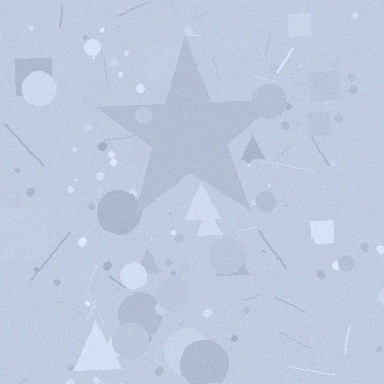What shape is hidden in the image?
A star is hidden in the image.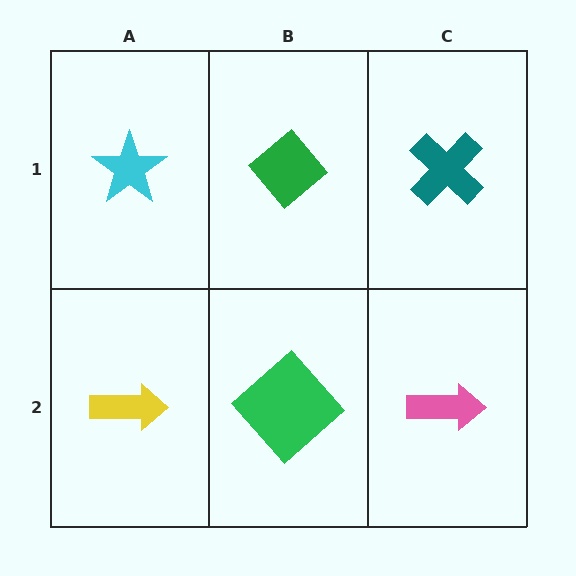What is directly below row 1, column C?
A pink arrow.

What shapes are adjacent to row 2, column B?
A green diamond (row 1, column B), a yellow arrow (row 2, column A), a pink arrow (row 2, column C).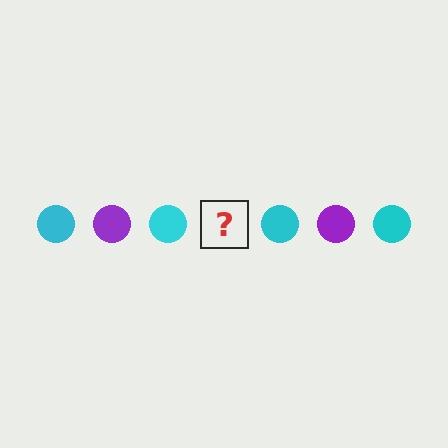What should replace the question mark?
The question mark should be replaced with a purple circle.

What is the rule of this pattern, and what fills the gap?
The rule is that the pattern cycles through cyan, purple circles. The gap should be filled with a purple circle.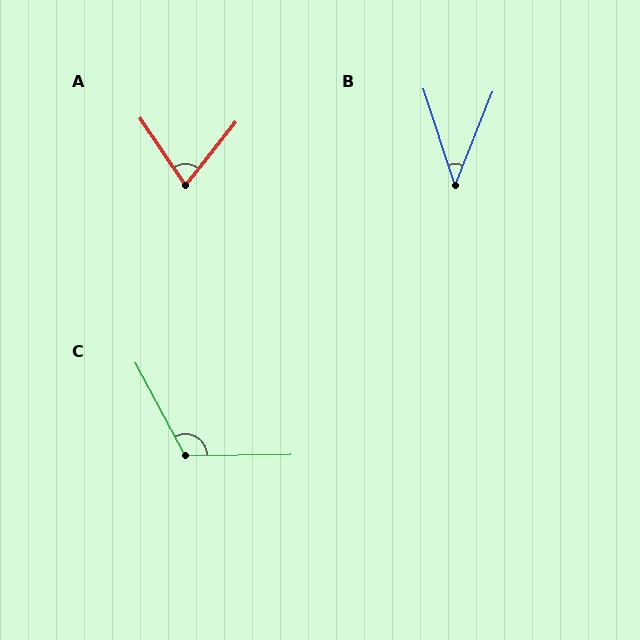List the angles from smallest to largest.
B (40°), A (72°), C (117°).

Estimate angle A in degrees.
Approximately 72 degrees.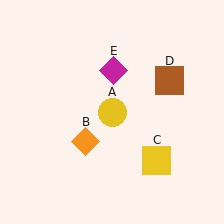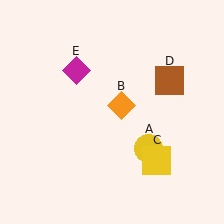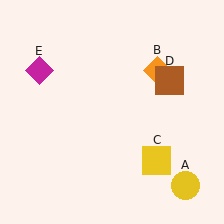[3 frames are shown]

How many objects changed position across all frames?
3 objects changed position: yellow circle (object A), orange diamond (object B), magenta diamond (object E).